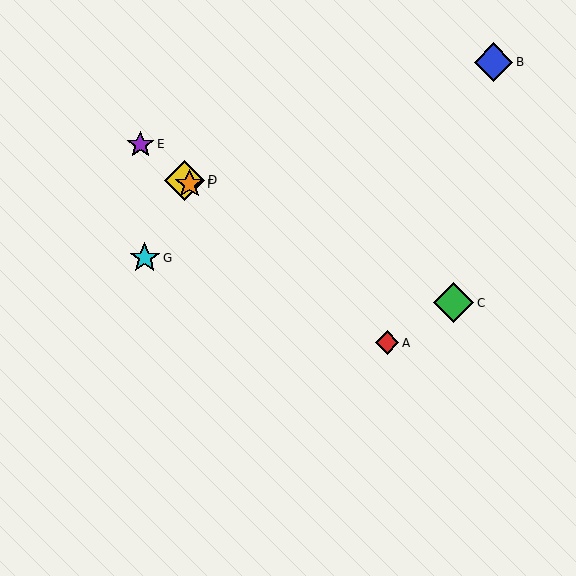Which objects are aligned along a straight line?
Objects A, D, E, F are aligned along a straight line.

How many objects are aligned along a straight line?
4 objects (A, D, E, F) are aligned along a straight line.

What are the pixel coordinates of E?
Object E is at (140, 144).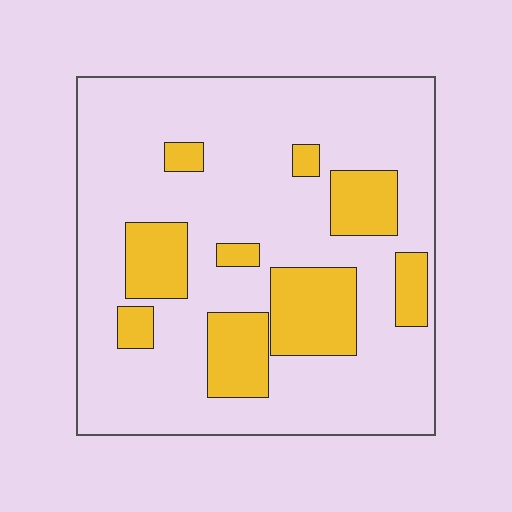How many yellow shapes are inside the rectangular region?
9.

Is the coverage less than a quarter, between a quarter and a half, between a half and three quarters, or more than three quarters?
Less than a quarter.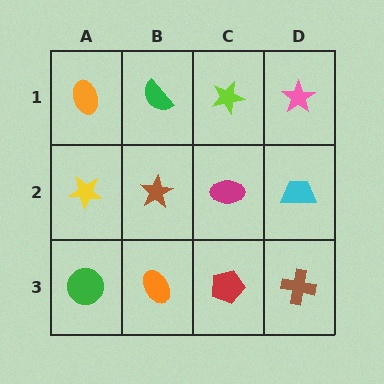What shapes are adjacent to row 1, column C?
A magenta ellipse (row 2, column C), a green semicircle (row 1, column B), a pink star (row 1, column D).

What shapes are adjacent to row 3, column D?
A cyan trapezoid (row 2, column D), a red pentagon (row 3, column C).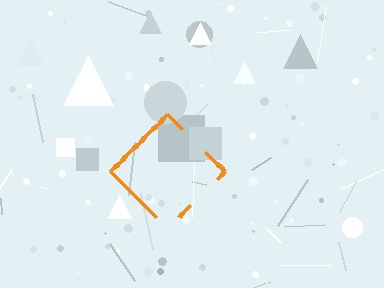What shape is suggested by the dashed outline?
The dashed outline suggests a diamond.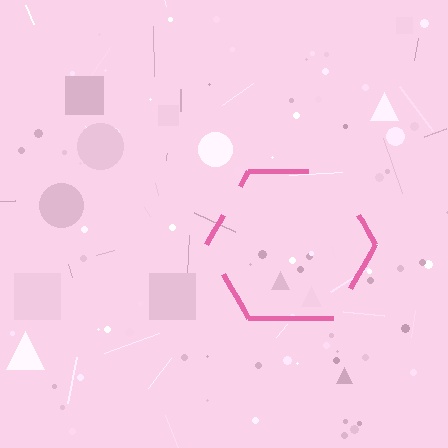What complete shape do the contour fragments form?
The contour fragments form a hexagon.